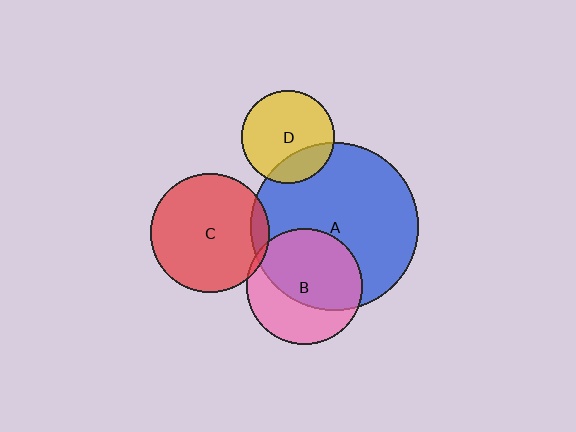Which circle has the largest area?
Circle A (blue).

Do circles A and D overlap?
Yes.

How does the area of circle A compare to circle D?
Approximately 3.3 times.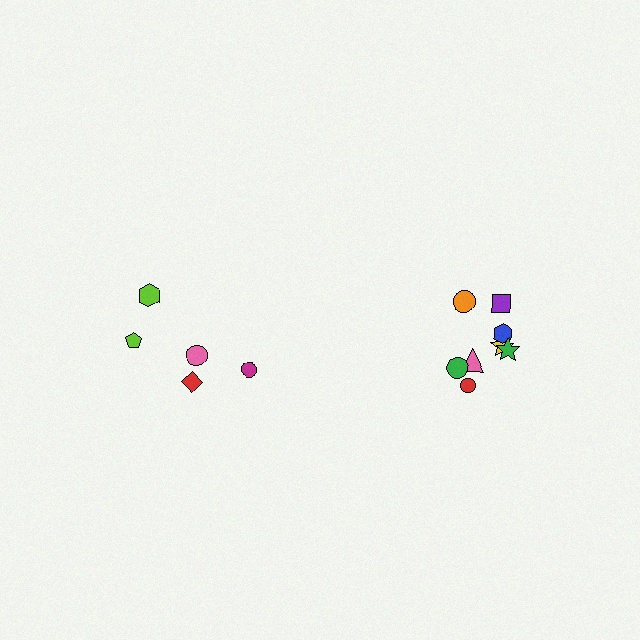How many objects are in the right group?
There are 8 objects.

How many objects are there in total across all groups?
There are 13 objects.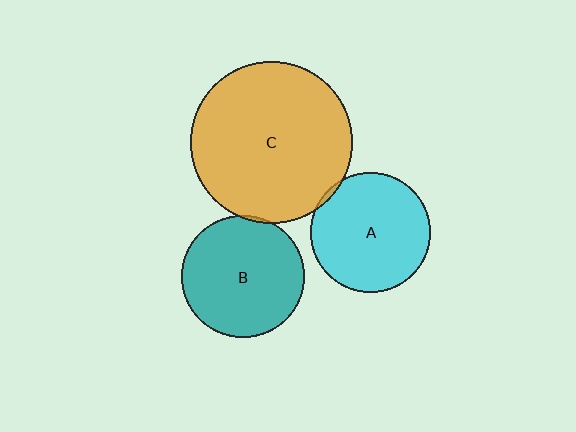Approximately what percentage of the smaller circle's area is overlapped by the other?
Approximately 5%.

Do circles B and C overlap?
Yes.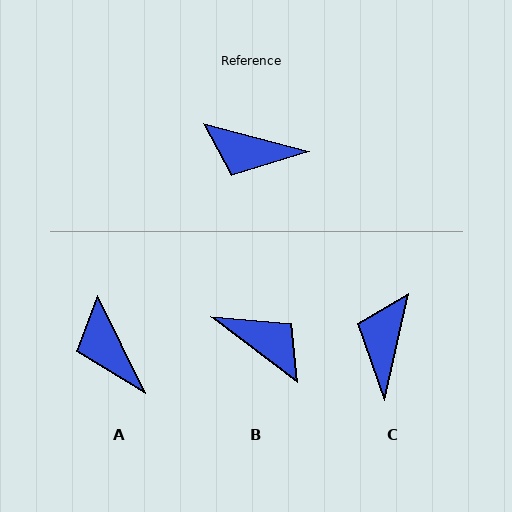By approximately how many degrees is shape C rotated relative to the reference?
Approximately 88 degrees clockwise.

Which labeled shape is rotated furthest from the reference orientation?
B, about 158 degrees away.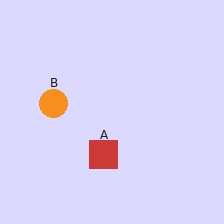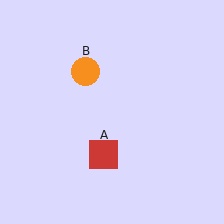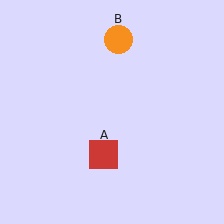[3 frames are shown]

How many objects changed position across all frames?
1 object changed position: orange circle (object B).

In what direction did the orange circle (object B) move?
The orange circle (object B) moved up and to the right.